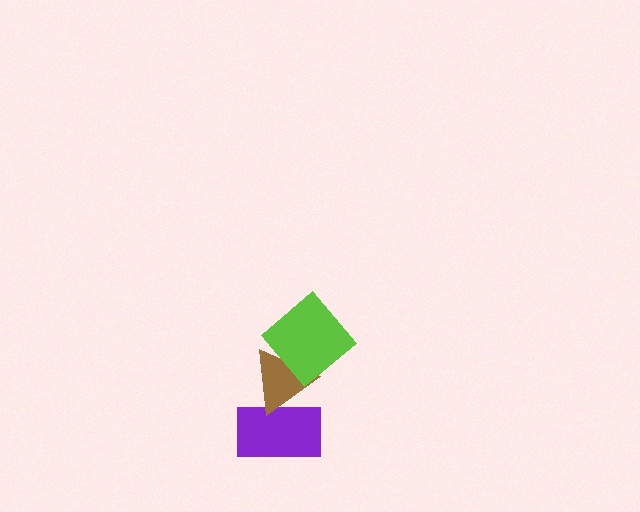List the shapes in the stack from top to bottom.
From top to bottom: the lime diamond, the brown triangle, the purple rectangle.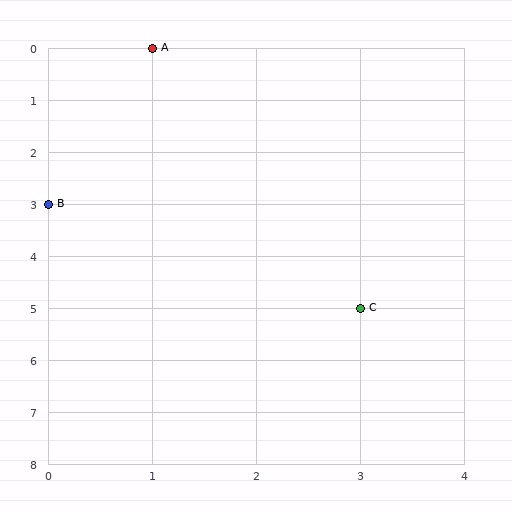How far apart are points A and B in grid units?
Points A and B are 1 column and 3 rows apart (about 3.2 grid units diagonally).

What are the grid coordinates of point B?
Point B is at grid coordinates (0, 3).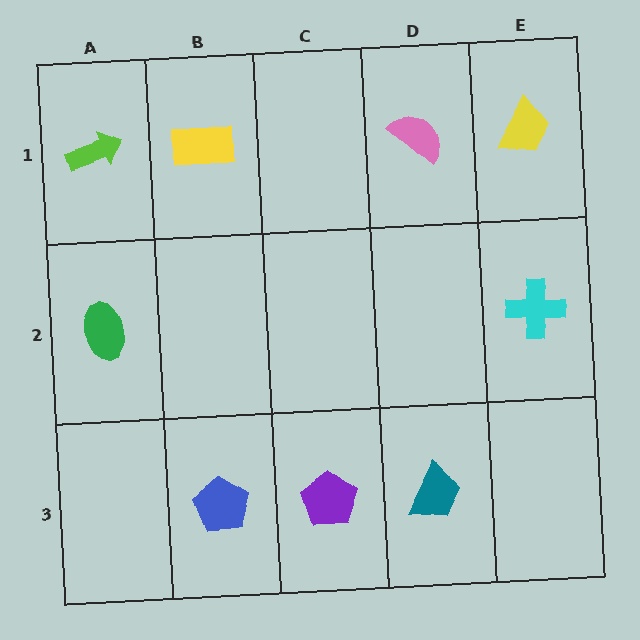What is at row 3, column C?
A purple pentagon.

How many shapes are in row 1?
4 shapes.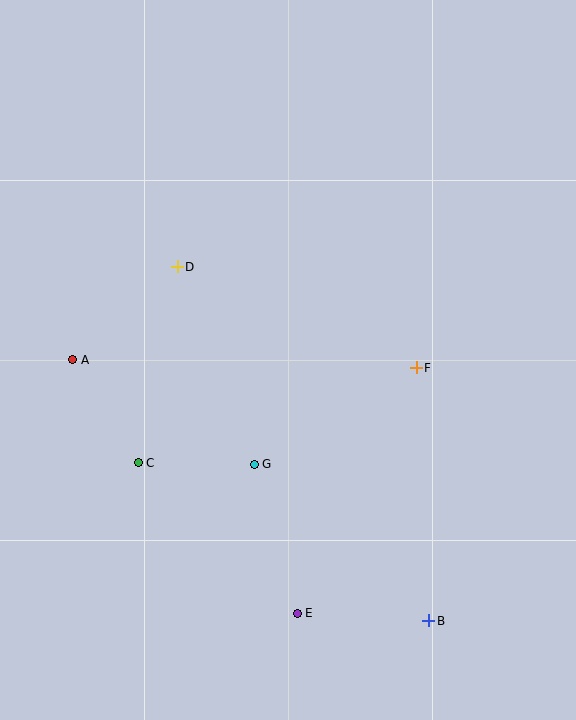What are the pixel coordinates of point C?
Point C is at (138, 463).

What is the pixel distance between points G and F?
The distance between G and F is 189 pixels.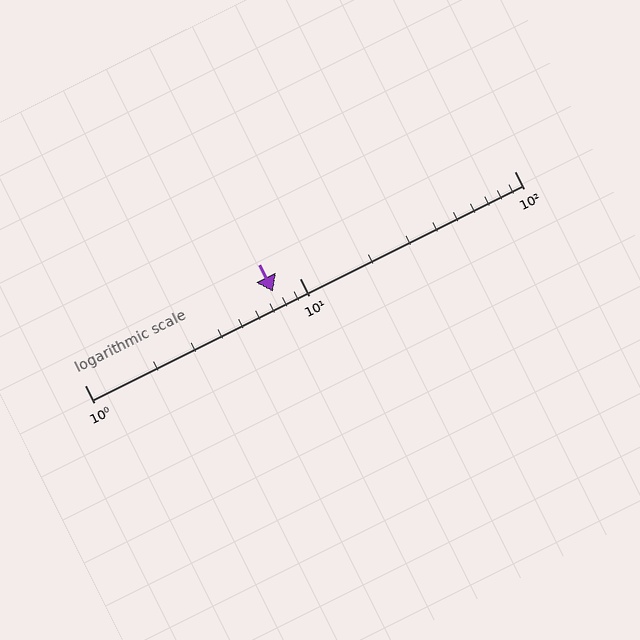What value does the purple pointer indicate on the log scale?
The pointer indicates approximately 7.5.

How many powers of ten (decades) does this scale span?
The scale spans 2 decades, from 1 to 100.